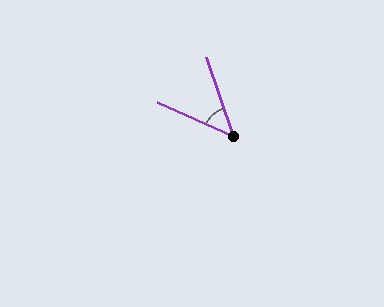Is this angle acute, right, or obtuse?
It is acute.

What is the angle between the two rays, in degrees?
Approximately 47 degrees.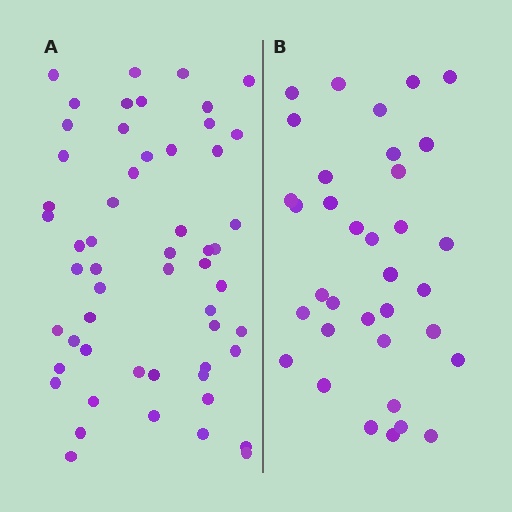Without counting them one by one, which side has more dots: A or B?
Region A (the left region) has more dots.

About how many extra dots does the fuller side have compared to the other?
Region A has approximately 20 more dots than region B.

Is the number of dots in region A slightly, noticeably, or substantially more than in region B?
Region A has substantially more. The ratio is roughly 1.6 to 1.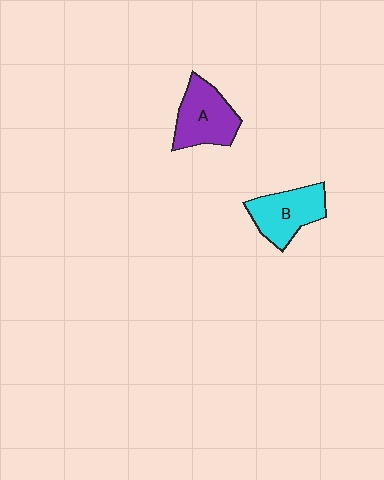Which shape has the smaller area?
Shape B (cyan).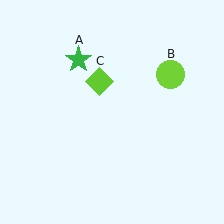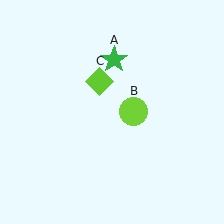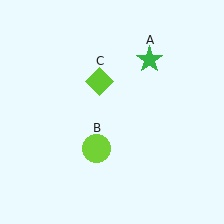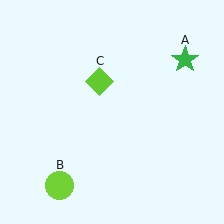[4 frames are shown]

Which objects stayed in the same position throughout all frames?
Lime diamond (object C) remained stationary.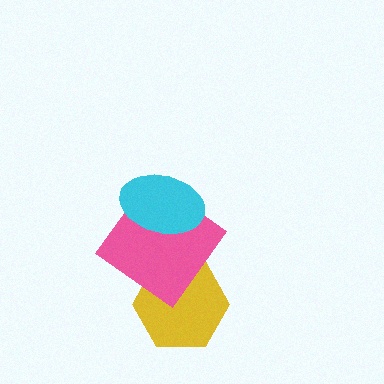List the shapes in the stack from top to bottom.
From top to bottom: the cyan ellipse, the pink diamond, the yellow hexagon.